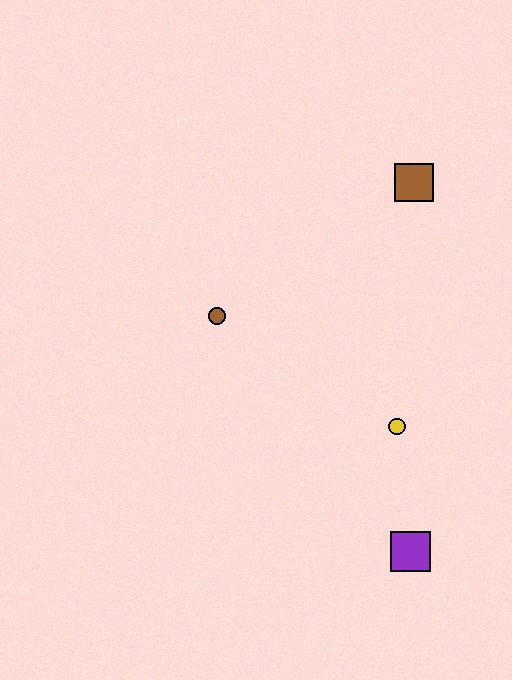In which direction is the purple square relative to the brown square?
The purple square is below the brown square.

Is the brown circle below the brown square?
Yes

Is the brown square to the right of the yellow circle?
Yes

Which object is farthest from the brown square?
The purple square is farthest from the brown square.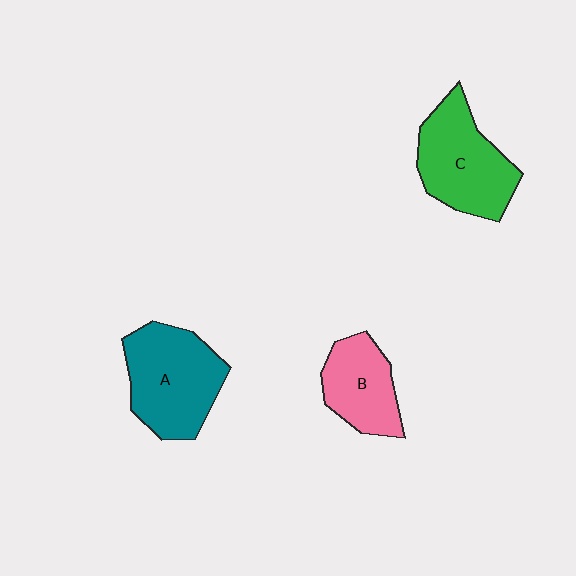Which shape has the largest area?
Shape A (teal).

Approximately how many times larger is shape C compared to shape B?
Approximately 1.4 times.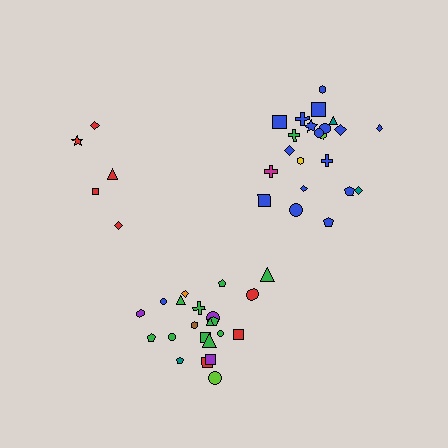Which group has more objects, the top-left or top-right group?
The top-right group.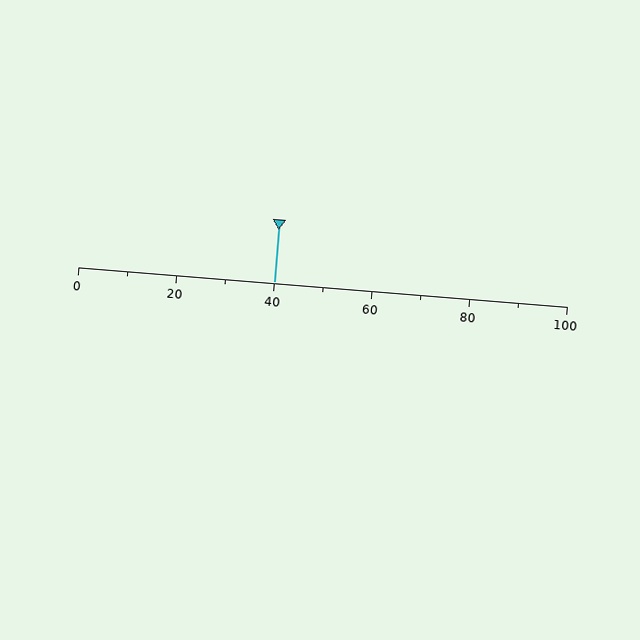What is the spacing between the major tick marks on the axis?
The major ticks are spaced 20 apart.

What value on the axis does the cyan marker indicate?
The marker indicates approximately 40.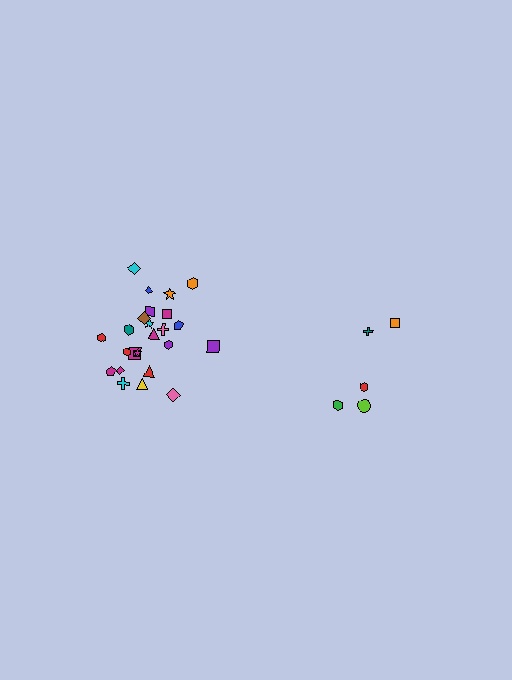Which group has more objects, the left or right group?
The left group.